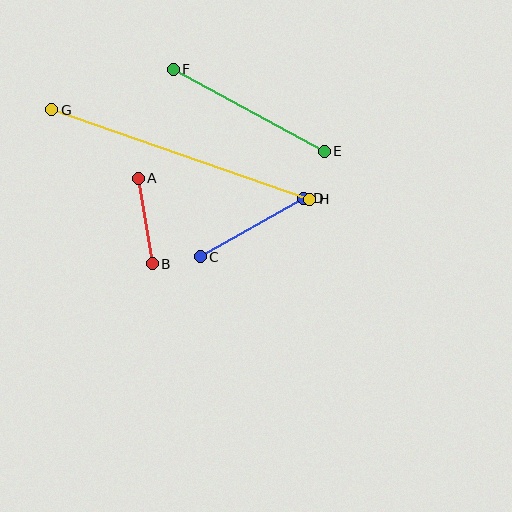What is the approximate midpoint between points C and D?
The midpoint is at approximately (252, 228) pixels.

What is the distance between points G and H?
The distance is approximately 273 pixels.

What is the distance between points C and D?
The distance is approximately 119 pixels.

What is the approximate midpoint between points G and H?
The midpoint is at approximately (181, 154) pixels.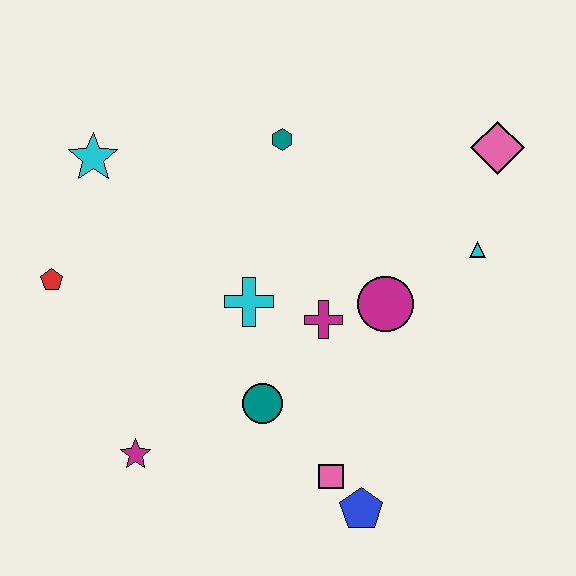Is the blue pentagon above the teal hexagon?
No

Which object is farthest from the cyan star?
The blue pentagon is farthest from the cyan star.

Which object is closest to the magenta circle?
The magenta cross is closest to the magenta circle.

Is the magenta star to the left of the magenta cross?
Yes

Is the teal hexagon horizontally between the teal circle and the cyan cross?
No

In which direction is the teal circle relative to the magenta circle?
The teal circle is to the left of the magenta circle.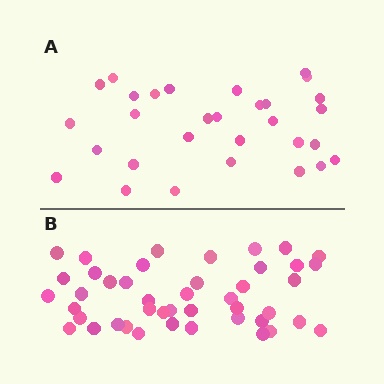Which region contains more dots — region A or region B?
Region B (the bottom region) has more dots.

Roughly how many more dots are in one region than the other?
Region B has approximately 15 more dots than region A.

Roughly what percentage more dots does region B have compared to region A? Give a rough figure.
About 45% more.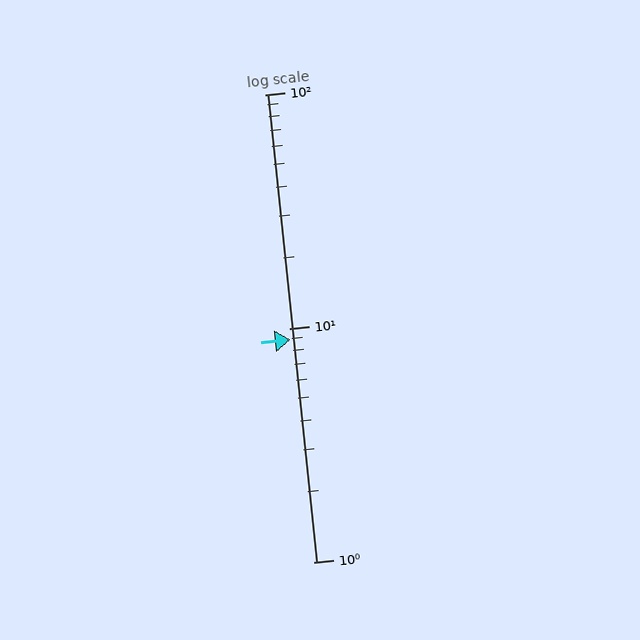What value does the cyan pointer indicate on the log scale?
The pointer indicates approximately 8.9.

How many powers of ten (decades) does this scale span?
The scale spans 2 decades, from 1 to 100.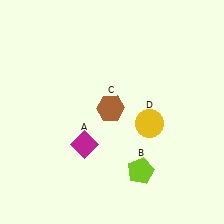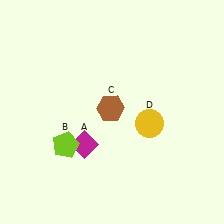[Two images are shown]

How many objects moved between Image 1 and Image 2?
1 object moved between the two images.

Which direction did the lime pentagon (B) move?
The lime pentagon (B) moved left.